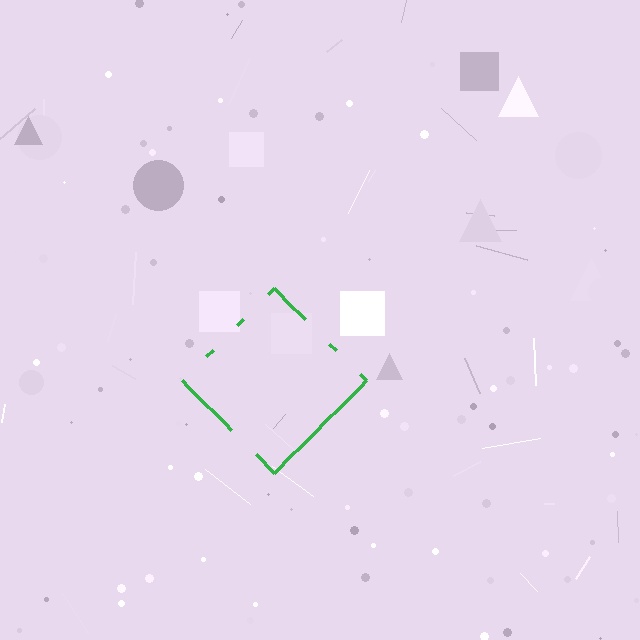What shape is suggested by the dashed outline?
The dashed outline suggests a diamond.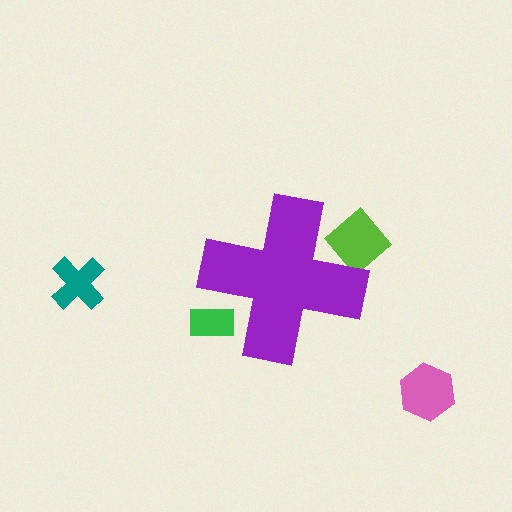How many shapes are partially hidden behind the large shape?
2 shapes are partially hidden.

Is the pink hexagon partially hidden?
No, the pink hexagon is fully visible.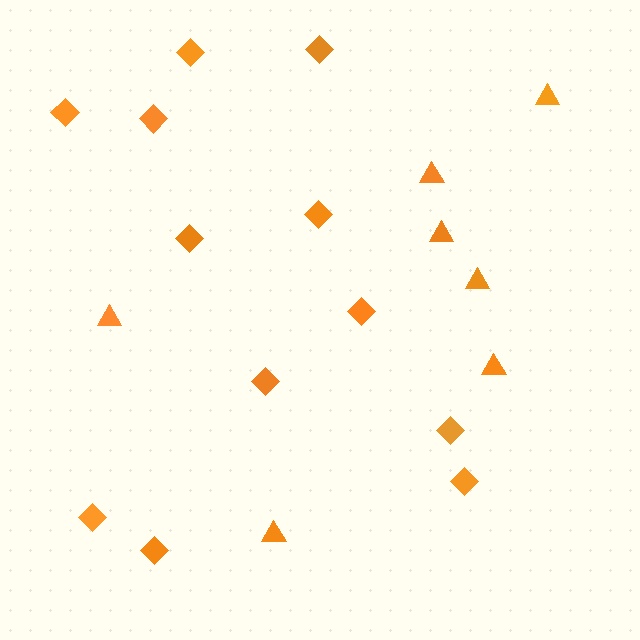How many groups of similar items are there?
There are 2 groups: one group of triangles (7) and one group of diamonds (12).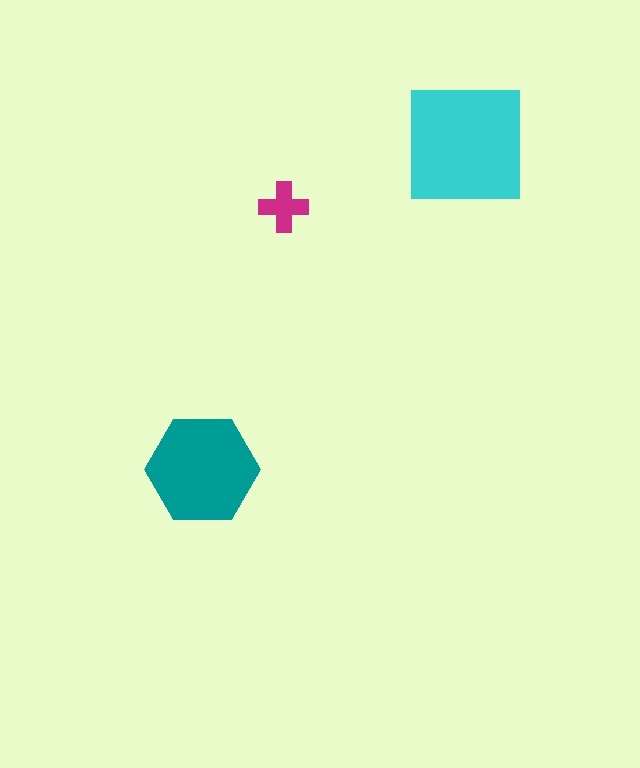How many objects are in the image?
There are 3 objects in the image.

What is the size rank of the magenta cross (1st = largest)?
3rd.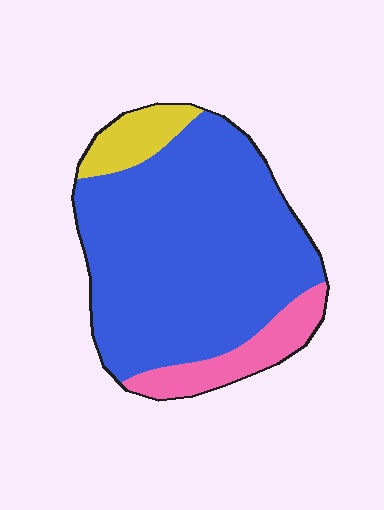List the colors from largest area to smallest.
From largest to smallest: blue, pink, yellow.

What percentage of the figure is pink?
Pink takes up about one eighth (1/8) of the figure.